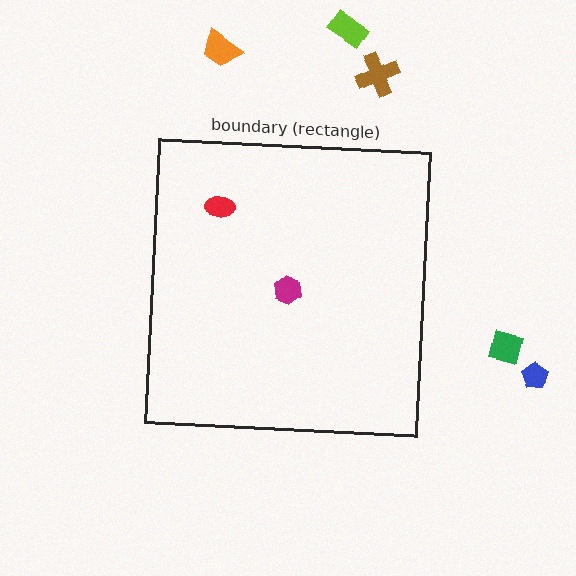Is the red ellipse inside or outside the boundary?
Inside.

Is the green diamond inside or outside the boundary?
Outside.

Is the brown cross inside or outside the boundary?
Outside.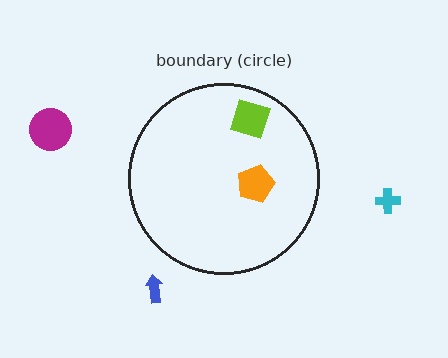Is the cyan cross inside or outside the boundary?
Outside.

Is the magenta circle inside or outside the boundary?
Outside.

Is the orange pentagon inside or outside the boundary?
Inside.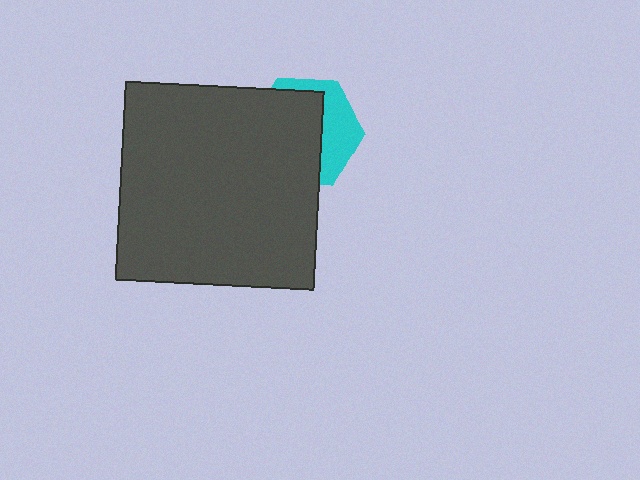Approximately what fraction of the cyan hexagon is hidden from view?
Roughly 63% of the cyan hexagon is hidden behind the dark gray square.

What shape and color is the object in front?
The object in front is a dark gray square.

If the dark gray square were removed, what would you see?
You would see the complete cyan hexagon.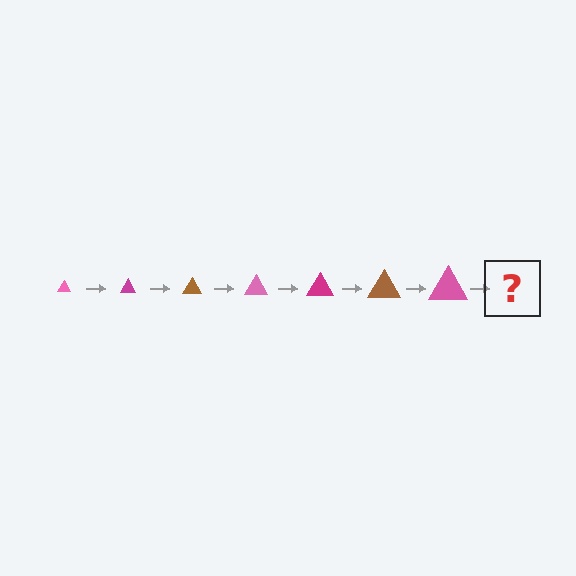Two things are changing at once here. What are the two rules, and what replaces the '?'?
The two rules are that the triangle grows larger each step and the color cycles through pink, magenta, and brown. The '?' should be a magenta triangle, larger than the previous one.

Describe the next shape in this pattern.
It should be a magenta triangle, larger than the previous one.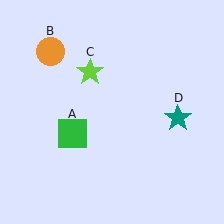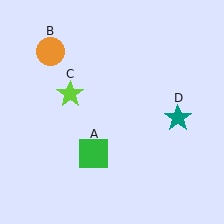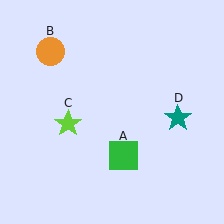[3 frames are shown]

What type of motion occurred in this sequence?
The green square (object A), lime star (object C) rotated counterclockwise around the center of the scene.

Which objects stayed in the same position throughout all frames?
Orange circle (object B) and teal star (object D) remained stationary.